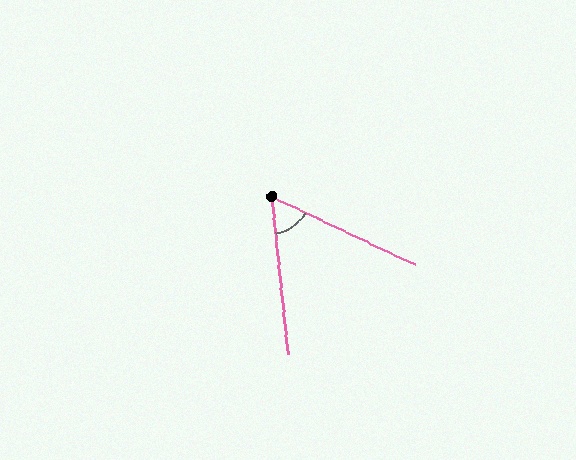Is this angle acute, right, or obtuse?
It is acute.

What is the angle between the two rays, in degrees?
Approximately 59 degrees.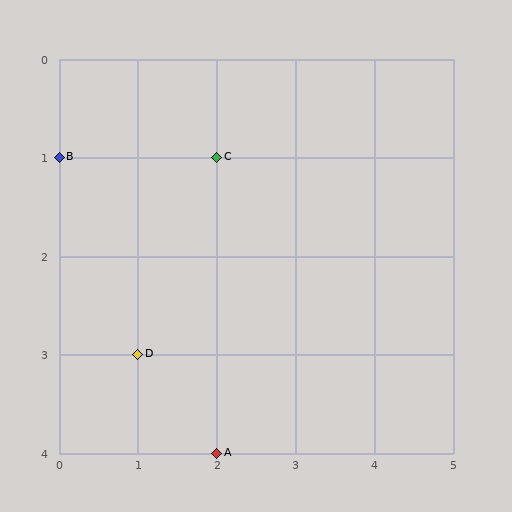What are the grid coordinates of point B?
Point B is at grid coordinates (0, 1).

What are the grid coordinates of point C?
Point C is at grid coordinates (2, 1).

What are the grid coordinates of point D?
Point D is at grid coordinates (1, 3).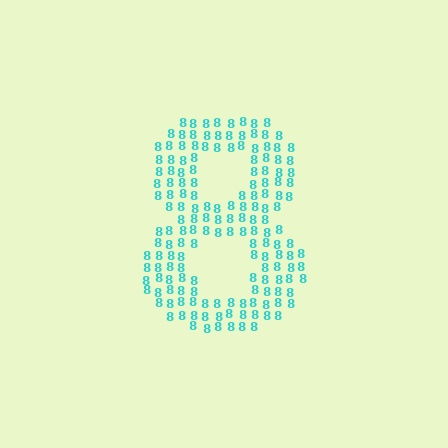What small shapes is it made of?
It is made of small digit 8's.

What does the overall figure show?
The overall figure shows the digit 8.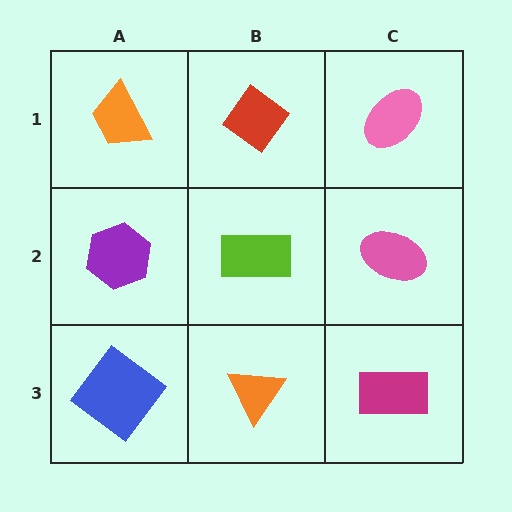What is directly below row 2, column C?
A magenta rectangle.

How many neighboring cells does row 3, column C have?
2.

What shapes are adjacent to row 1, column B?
A lime rectangle (row 2, column B), an orange trapezoid (row 1, column A), a pink ellipse (row 1, column C).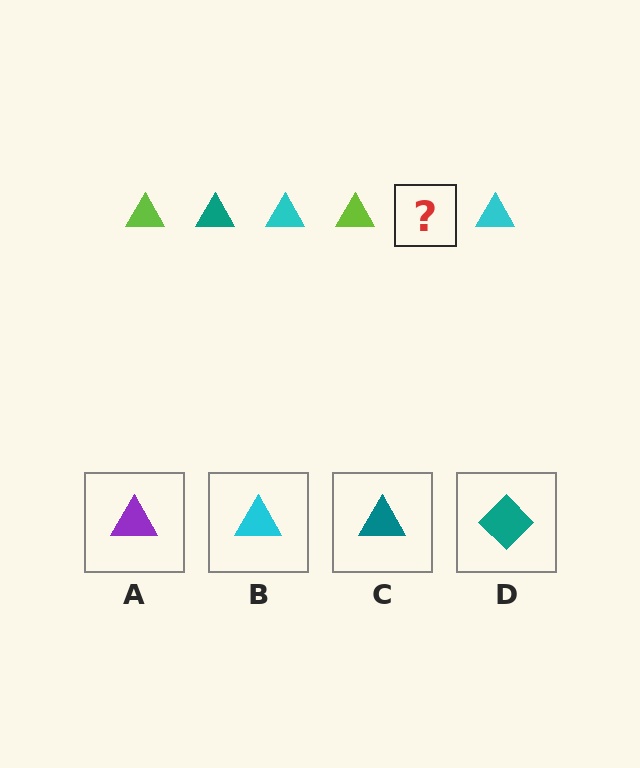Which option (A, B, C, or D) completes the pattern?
C.